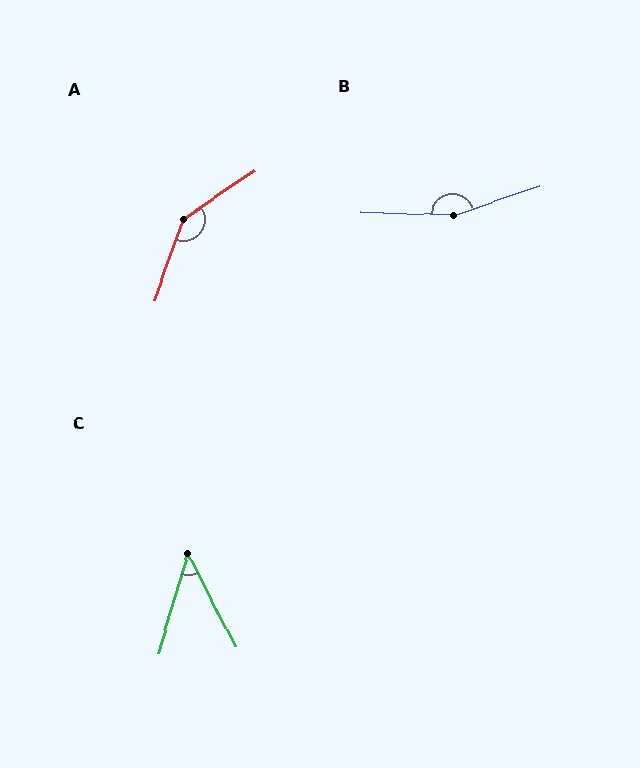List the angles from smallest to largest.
C (43°), A (143°), B (160°).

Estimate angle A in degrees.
Approximately 143 degrees.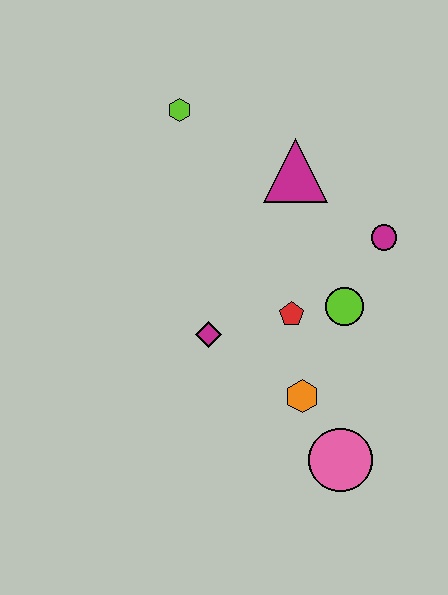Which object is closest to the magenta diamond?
The red pentagon is closest to the magenta diamond.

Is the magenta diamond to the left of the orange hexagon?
Yes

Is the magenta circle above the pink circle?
Yes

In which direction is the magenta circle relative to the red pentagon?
The magenta circle is to the right of the red pentagon.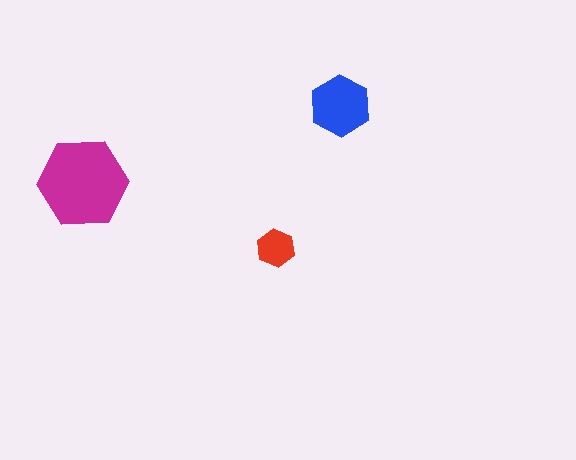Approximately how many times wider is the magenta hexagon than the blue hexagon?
About 1.5 times wider.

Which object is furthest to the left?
The magenta hexagon is leftmost.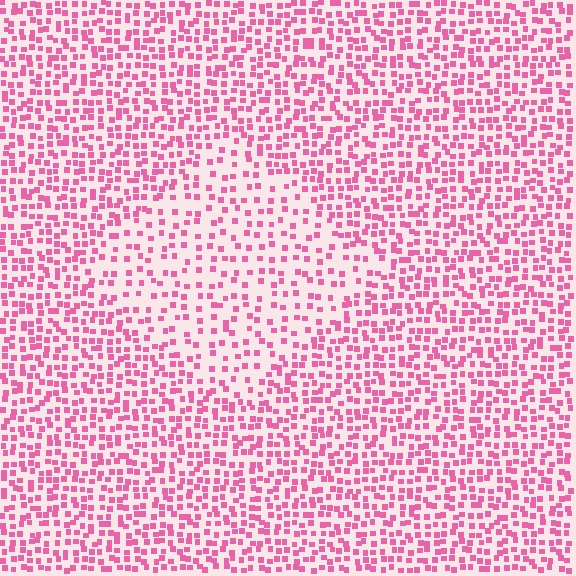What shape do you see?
I see a diamond.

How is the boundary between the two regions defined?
The boundary is defined by a change in element density (approximately 1.9x ratio). All elements are the same color, size, and shape.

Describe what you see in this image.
The image contains small pink elements arranged at two different densities. A diamond-shaped region is visible where the elements are less densely packed than the surrounding area.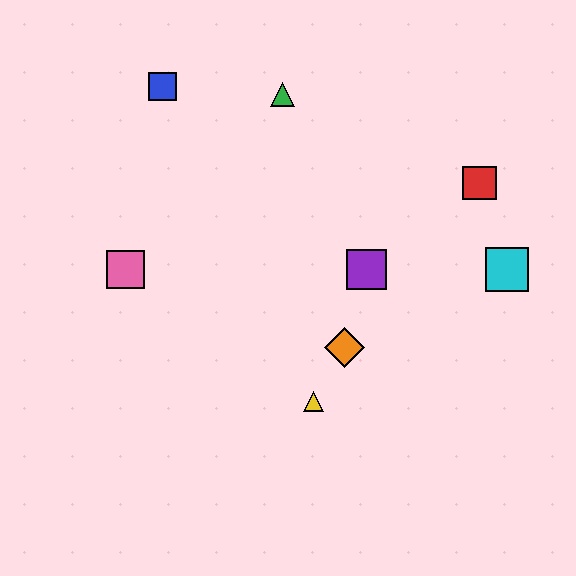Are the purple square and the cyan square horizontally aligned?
Yes, both are at y≈270.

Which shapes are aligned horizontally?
The purple square, the cyan square, the pink square are aligned horizontally.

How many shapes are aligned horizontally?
3 shapes (the purple square, the cyan square, the pink square) are aligned horizontally.